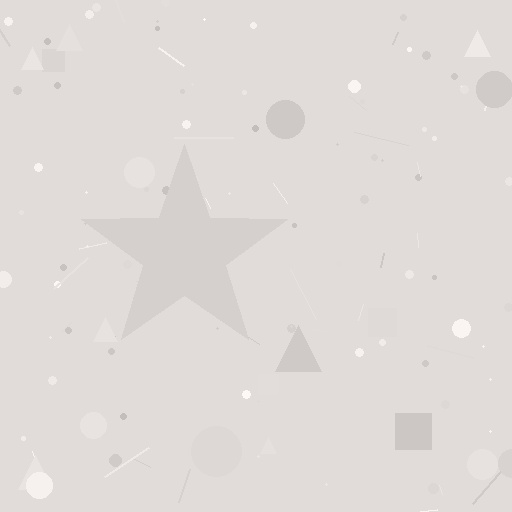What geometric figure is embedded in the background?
A star is embedded in the background.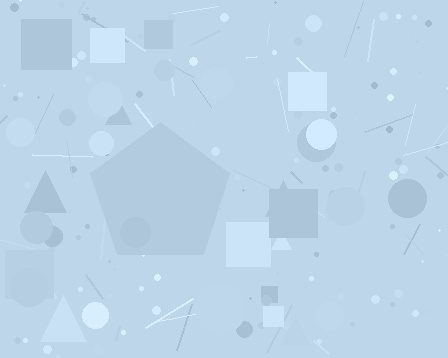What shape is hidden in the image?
A pentagon is hidden in the image.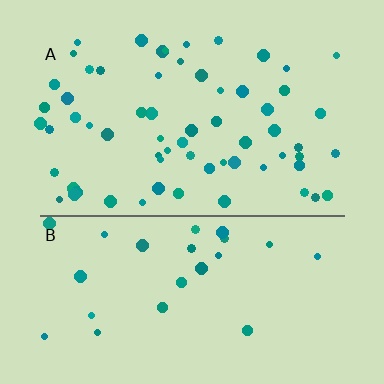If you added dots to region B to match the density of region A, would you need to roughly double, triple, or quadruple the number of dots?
Approximately double.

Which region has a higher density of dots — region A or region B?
A (the top).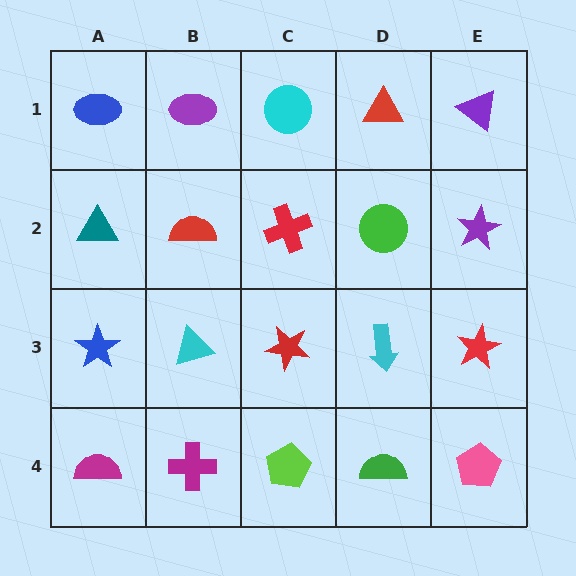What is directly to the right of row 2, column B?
A red cross.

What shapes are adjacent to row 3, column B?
A red semicircle (row 2, column B), a magenta cross (row 4, column B), a blue star (row 3, column A), a red star (row 3, column C).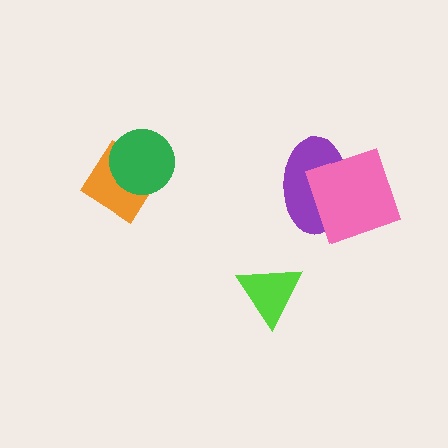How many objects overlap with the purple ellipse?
1 object overlaps with the purple ellipse.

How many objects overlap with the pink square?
1 object overlaps with the pink square.